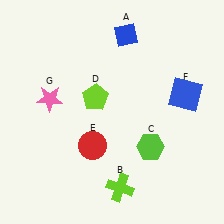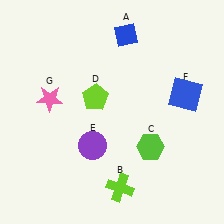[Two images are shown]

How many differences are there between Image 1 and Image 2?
There is 1 difference between the two images.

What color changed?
The circle (E) changed from red in Image 1 to purple in Image 2.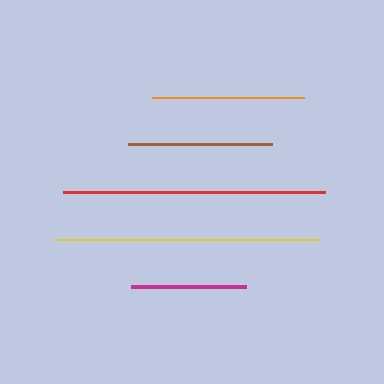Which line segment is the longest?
The yellow line is the longest at approximately 264 pixels.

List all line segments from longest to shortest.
From longest to shortest: yellow, red, orange, brown, magenta.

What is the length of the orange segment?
The orange segment is approximately 152 pixels long.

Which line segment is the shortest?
The magenta line is the shortest at approximately 115 pixels.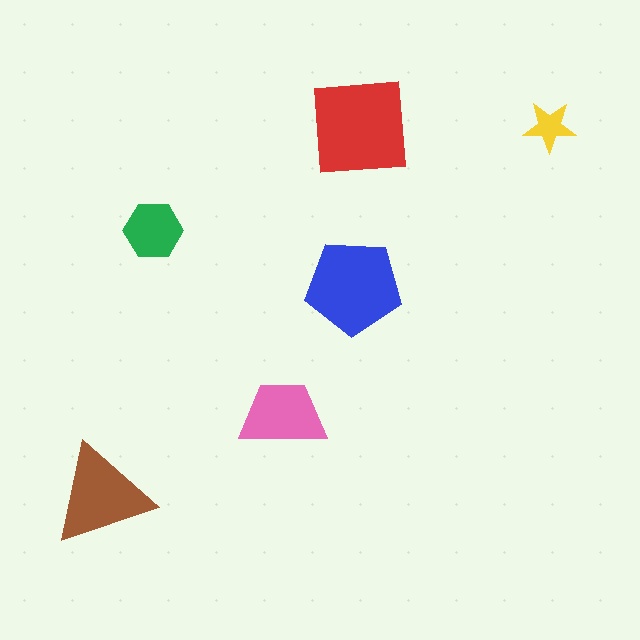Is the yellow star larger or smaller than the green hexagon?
Smaller.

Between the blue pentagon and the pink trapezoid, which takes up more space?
The blue pentagon.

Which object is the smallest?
The yellow star.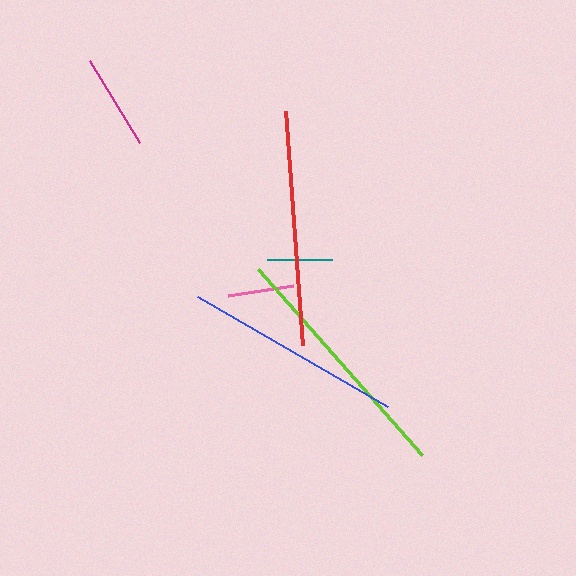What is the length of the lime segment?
The lime segment is approximately 248 pixels long.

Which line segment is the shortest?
The teal line is the shortest at approximately 65 pixels.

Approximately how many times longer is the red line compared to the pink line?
The red line is approximately 3.6 times the length of the pink line.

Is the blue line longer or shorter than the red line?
The red line is longer than the blue line.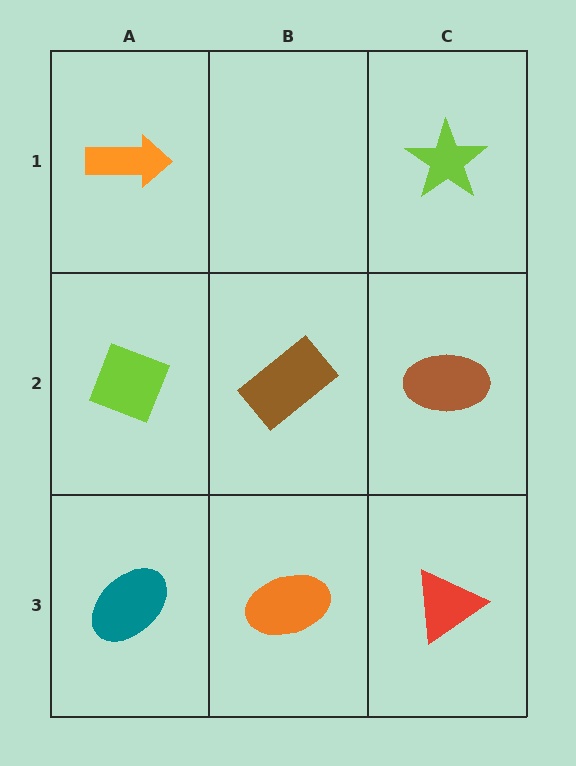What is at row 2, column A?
A lime diamond.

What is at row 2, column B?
A brown rectangle.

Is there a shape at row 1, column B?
No, that cell is empty.